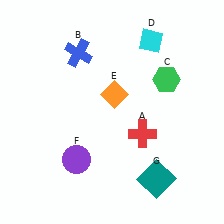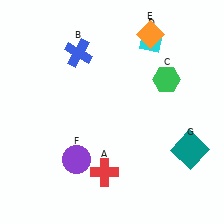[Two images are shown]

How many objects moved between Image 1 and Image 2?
3 objects moved between the two images.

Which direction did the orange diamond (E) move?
The orange diamond (E) moved up.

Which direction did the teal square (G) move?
The teal square (G) moved right.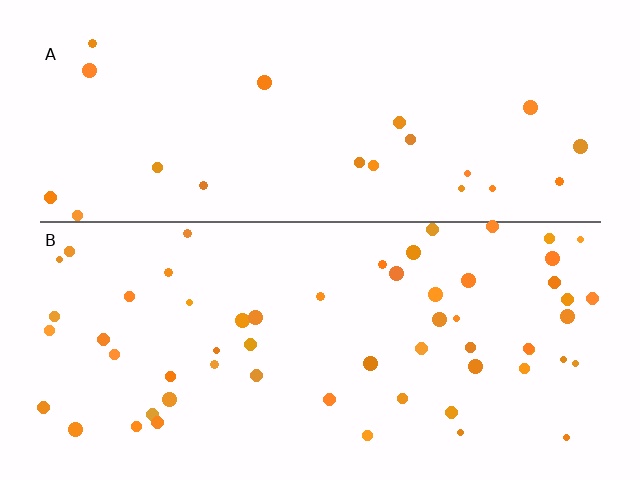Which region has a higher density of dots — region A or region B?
B (the bottom).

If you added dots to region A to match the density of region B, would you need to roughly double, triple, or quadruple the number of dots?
Approximately triple.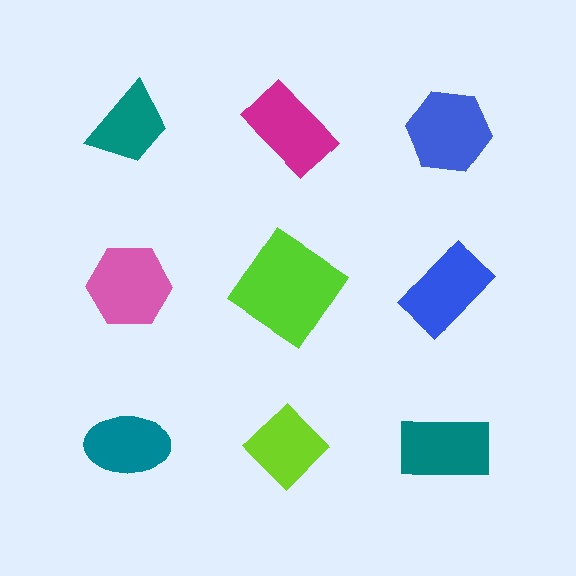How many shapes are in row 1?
3 shapes.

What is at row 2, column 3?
A blue rectangle.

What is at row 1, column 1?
A teal trapezoid.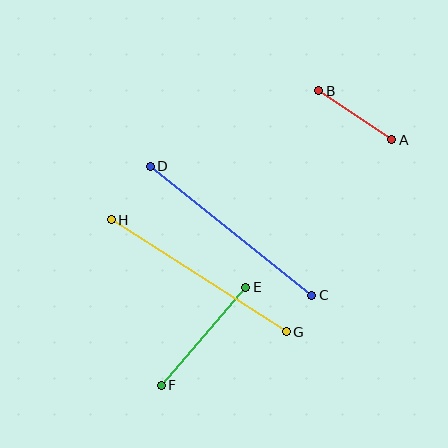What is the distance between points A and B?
The distance is approximately 88 pixels.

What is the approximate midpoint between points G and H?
The midpoint is at approximately (199, 276) pixels.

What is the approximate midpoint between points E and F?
The midpoint is at approximately (204, 336) pixels.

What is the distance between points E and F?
The distance is approximately 129 pixels.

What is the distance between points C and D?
The distance is approximately 206 pixels.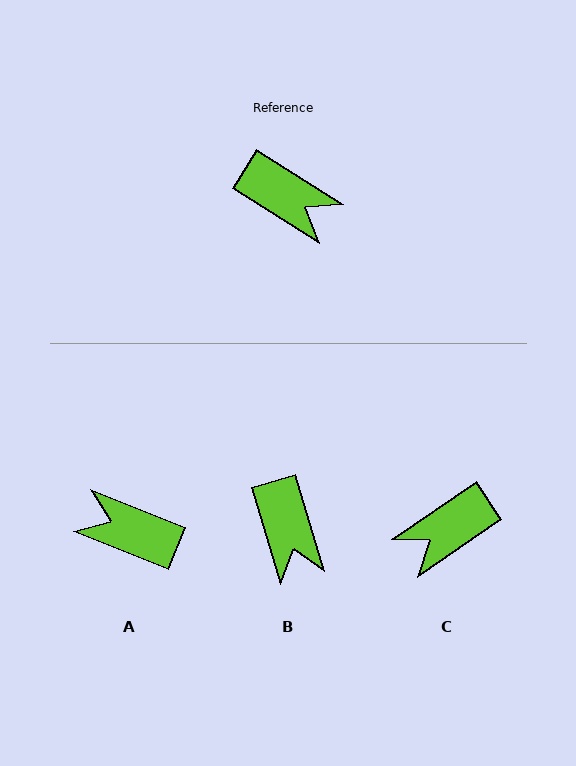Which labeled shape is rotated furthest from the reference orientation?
A, about 170 degrees away.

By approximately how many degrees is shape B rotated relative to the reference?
Approximately 42 degrees clockwise.